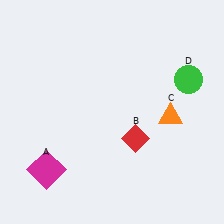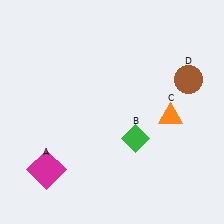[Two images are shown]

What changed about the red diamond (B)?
In Image 1, B is red. In Image 2, it changed to green.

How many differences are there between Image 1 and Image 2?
There are 2 differences between the two images.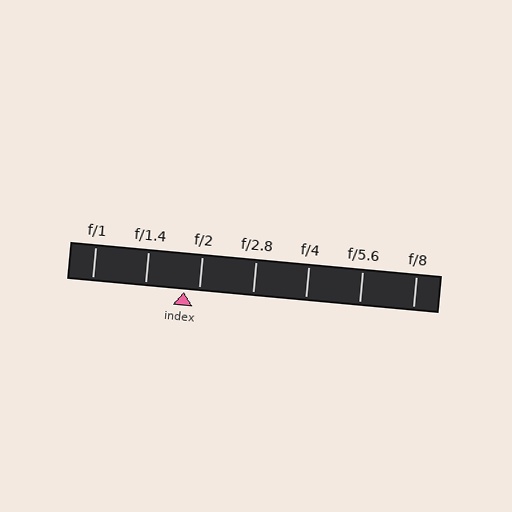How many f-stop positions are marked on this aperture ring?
There are 7 f-stop positions marked.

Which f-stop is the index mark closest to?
The index mark is closest to f/2.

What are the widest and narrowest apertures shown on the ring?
The widest aperture shown is f/1 and the narrowest is f/8.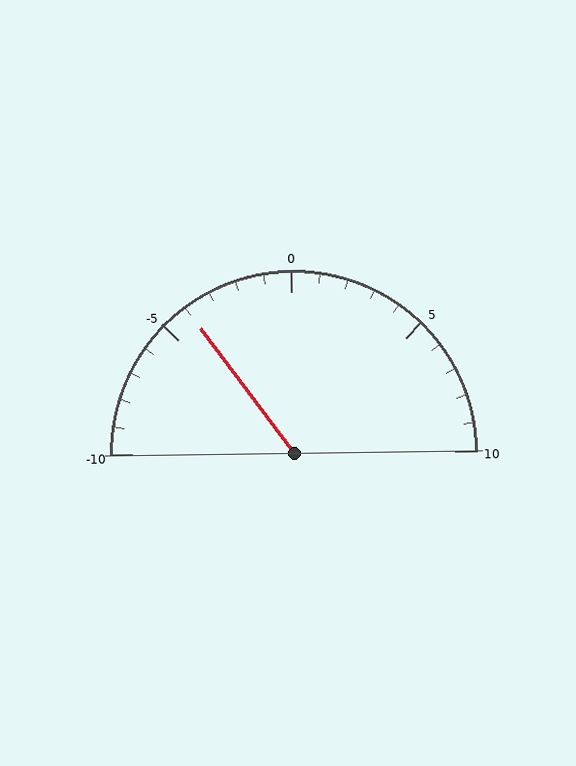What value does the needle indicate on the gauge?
The needle indicates approximately -4.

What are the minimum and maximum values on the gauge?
The gauge ranges from -10 to 10.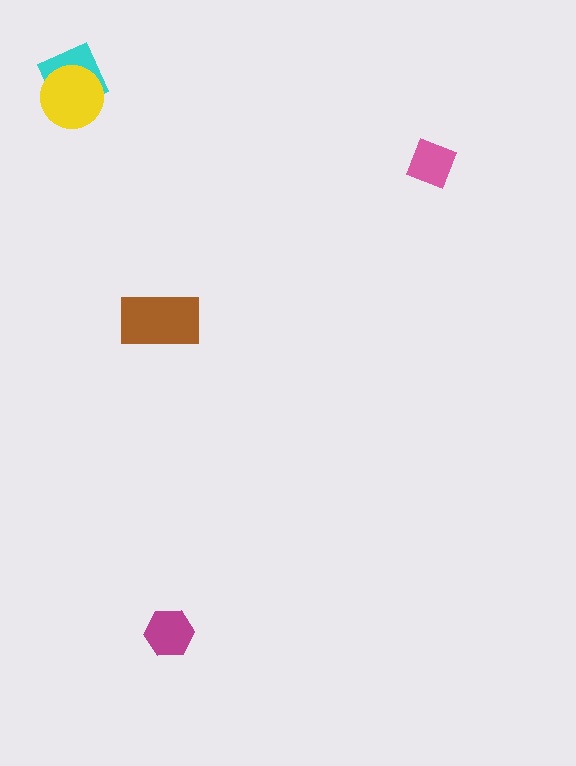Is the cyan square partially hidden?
Yes, it is partially covered by another shape.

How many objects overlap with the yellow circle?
1 object overlaps with the yellow circle.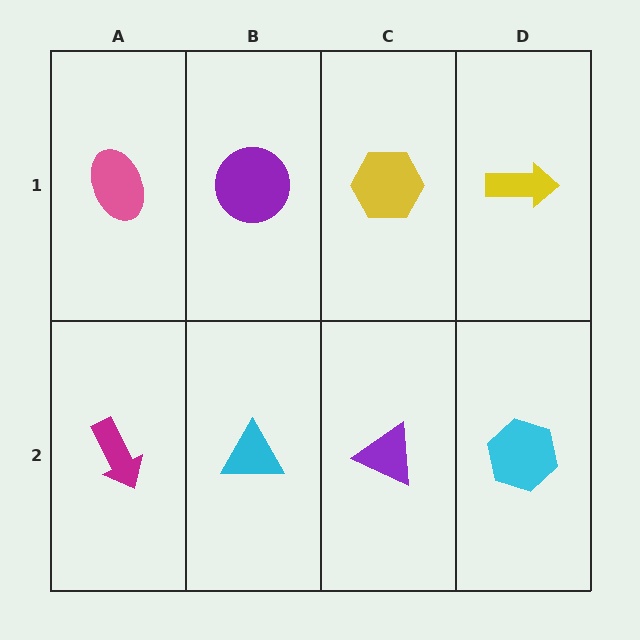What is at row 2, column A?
A magenta arrow.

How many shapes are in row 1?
4 shapes.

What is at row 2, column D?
A cyan hexagon.